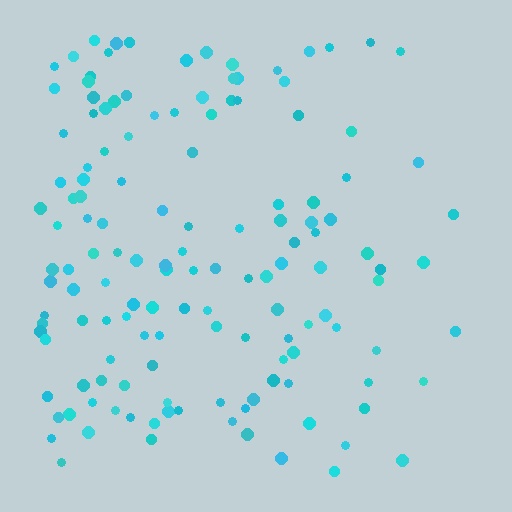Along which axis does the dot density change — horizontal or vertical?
Horizontal.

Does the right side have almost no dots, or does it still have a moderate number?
Still a moderate number, just noticeably fewer than the left.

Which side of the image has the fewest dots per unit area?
The right.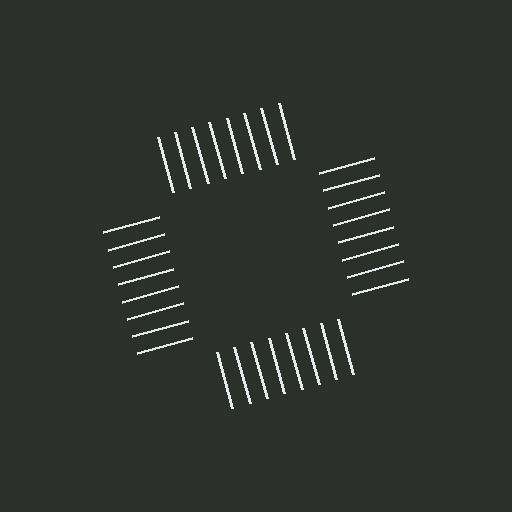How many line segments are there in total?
32 — 8 along each of the 4 edges.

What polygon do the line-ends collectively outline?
An illusory square — the line segments terminate on its edges but no continuous stroke is drawn.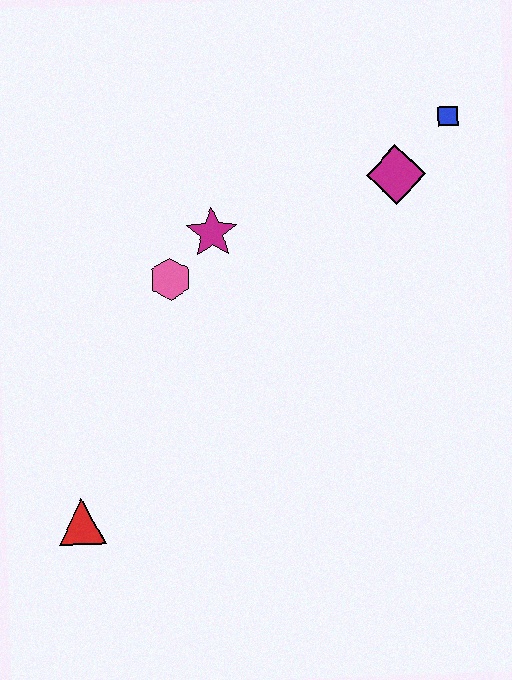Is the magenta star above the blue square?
No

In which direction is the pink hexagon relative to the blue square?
The pink hexagon is to the left of the blue square.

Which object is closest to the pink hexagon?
The magenta star is closest to the pink hexagon.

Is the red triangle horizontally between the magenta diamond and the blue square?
No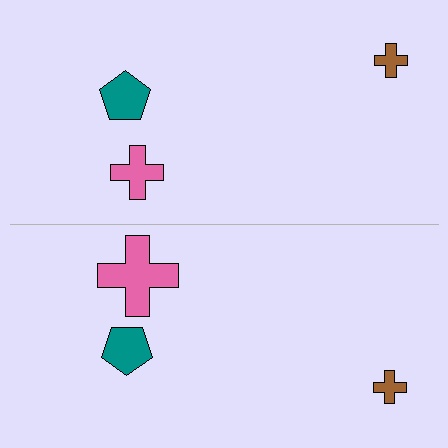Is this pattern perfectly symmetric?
No, the pattern is not perfectly symmetric. The pink cross on the bottom side has a different size than its mirror counterpart.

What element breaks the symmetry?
The pink cross on the bottom side has a different size than its mirror counterpart.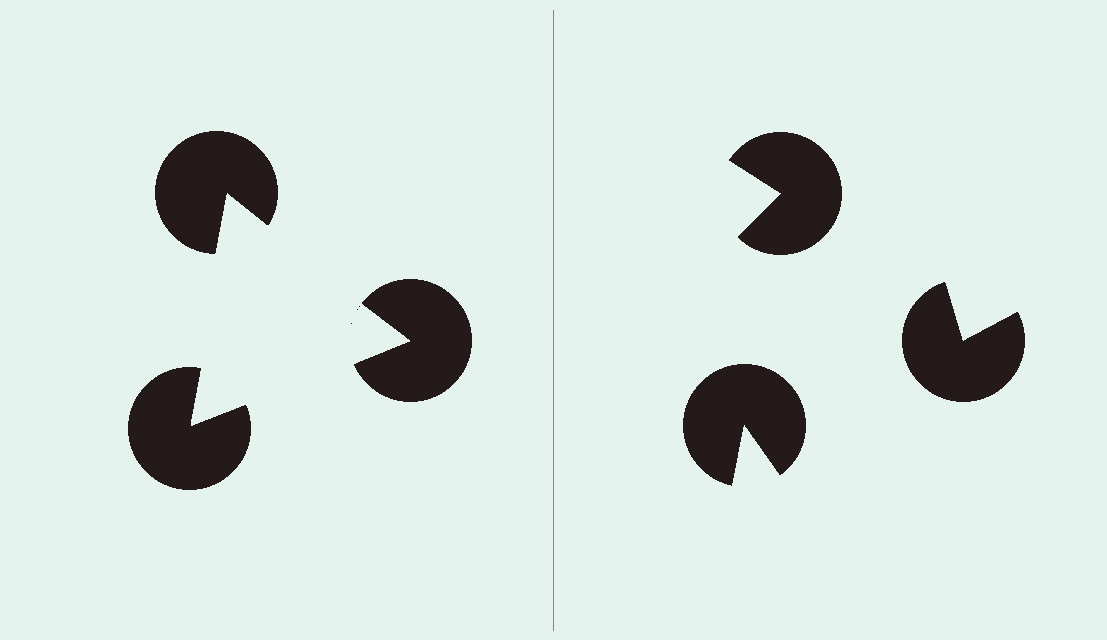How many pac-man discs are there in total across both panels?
6 — 3 on each side.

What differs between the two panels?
The pac-man discs are positioned identically on both sides; only the wedge orientations differ. On the left they align to a triangle; on the right they are misaligned.